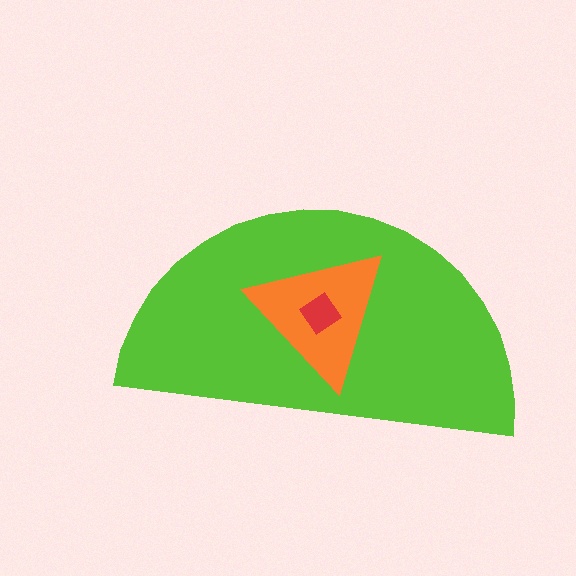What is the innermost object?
The red diamond.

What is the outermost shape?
The lime semicircle.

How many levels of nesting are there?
3.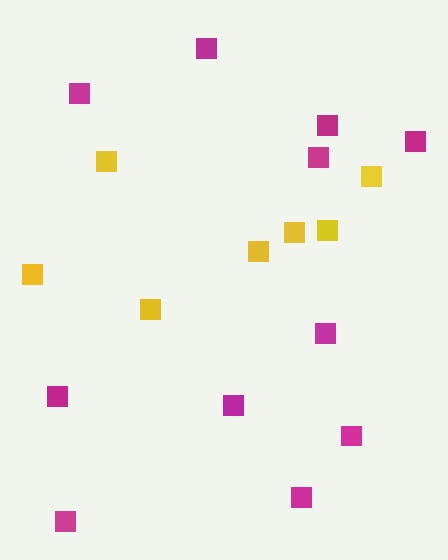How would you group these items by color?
There are 2 groups: one group of yellow squares (7) and one group of magenta squares (11).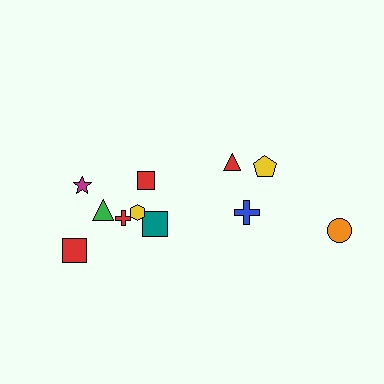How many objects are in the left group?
There are 7 objects.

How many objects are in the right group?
There are 4 objects.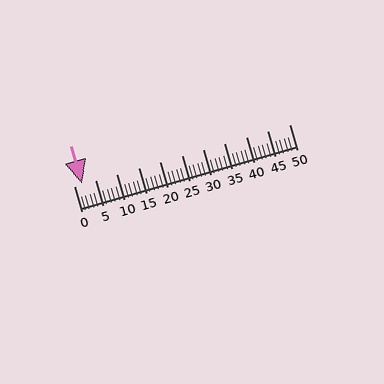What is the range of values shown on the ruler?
The ruler shows values from 0 to 50.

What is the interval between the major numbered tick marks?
The major tick marks are spaced 5 units apart.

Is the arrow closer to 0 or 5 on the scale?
The arrow is closer to 0.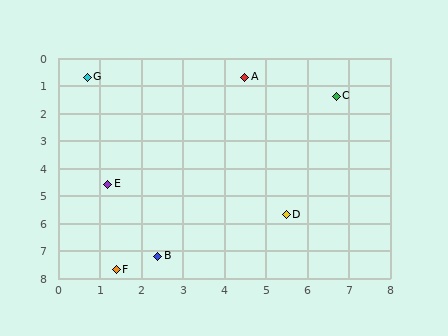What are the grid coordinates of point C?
Point C is at approximately (6.7, 1.4).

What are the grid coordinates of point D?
Point D is at approximately (5.5, 5.7).